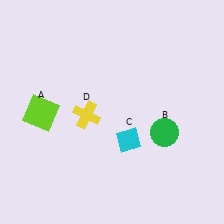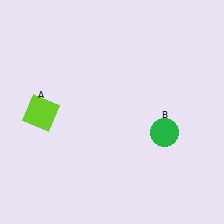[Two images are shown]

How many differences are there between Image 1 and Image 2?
There are 2 differences between the two images.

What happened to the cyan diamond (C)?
The cyan diamond (C) was removed in Image 2. It was in the bottom-right area of Image 1.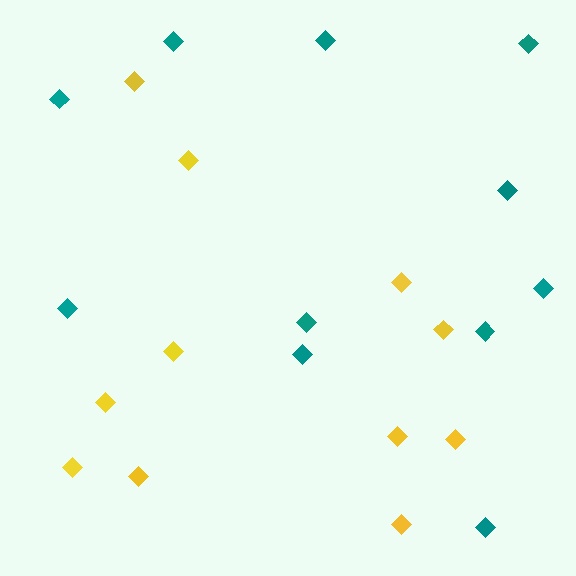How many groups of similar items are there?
There are 2 groups: one group of yellow diamonds (11) and one group of teal diamonds (11).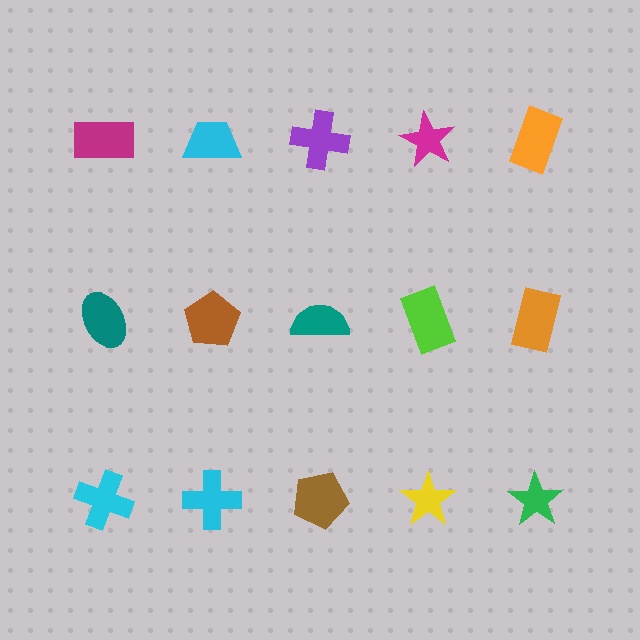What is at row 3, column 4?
A yellow star.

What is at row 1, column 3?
A purple cross.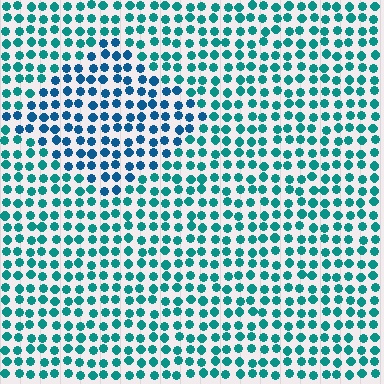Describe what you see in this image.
The image is filled with small teal elements in a uniform arrangement. A diamond-shaped region is visible where the elements are tinted to a slightly different hue, forming a subtle color boundary.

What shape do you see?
I see a diamond.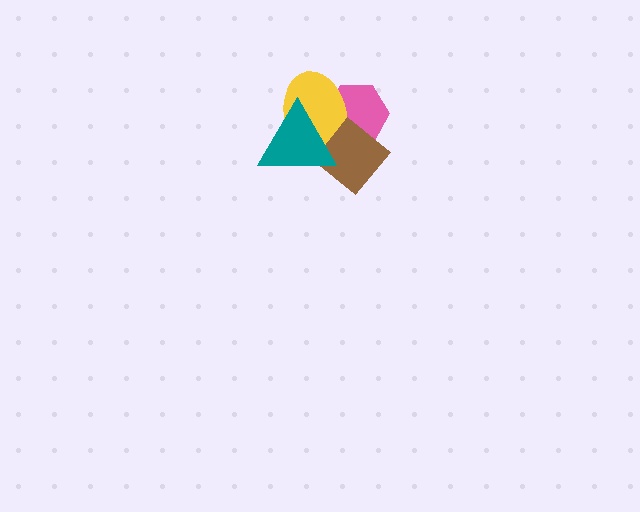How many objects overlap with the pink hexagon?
3 objects overlap with the pink hexagon.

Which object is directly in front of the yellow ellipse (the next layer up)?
The brown diamond is directly in front of the yellow ellipse.